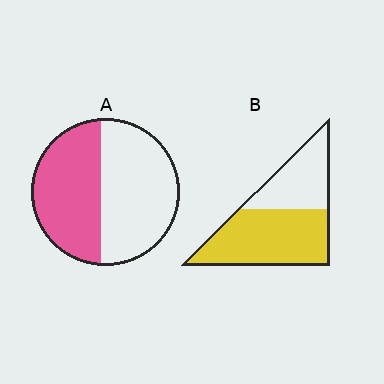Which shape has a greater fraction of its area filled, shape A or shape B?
Shape B.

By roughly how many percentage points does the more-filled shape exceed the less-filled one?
By roughly 15 percentage points (B over A).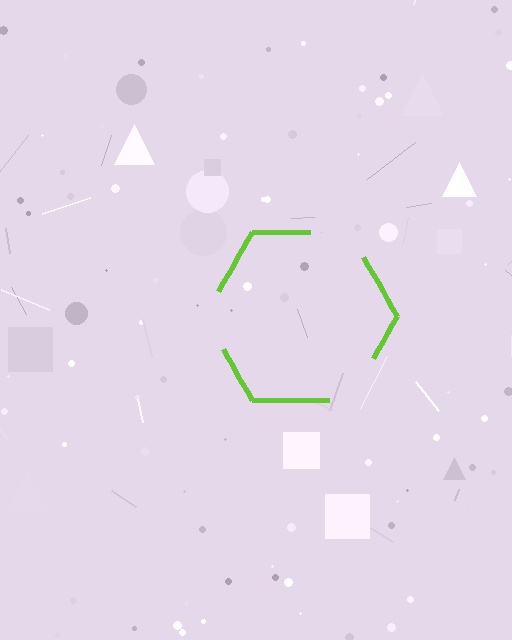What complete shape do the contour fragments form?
The contour fragments form a hexagon.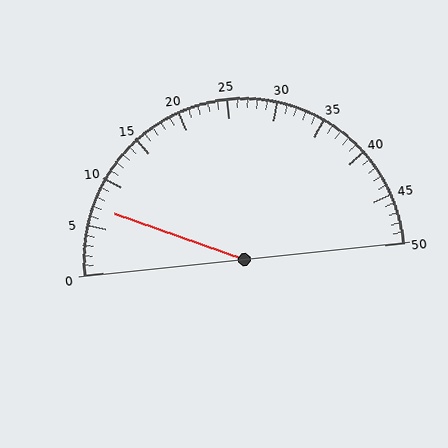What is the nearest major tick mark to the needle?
The nearest major tick mark is 5.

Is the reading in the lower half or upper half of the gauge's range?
The reading is in the lower half of the range (0 to 50).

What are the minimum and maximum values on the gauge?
The gauge ranges from 0 to 50.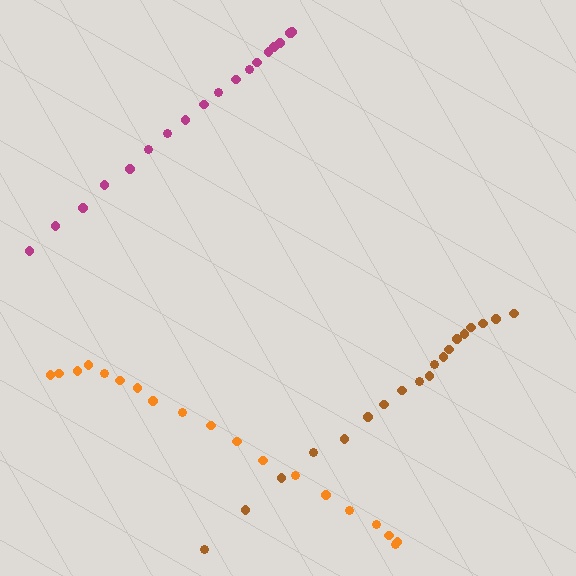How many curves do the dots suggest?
There are 3 distinct paths.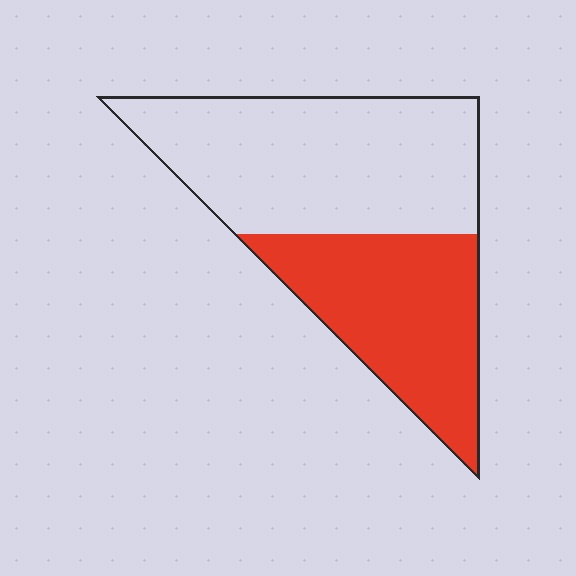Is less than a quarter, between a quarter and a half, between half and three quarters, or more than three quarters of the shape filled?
Between a quarter and a half.